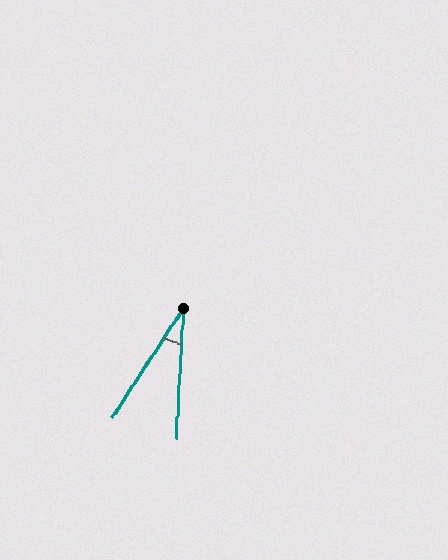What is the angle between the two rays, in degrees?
Approximately 30 degrees.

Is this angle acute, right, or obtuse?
It is acute.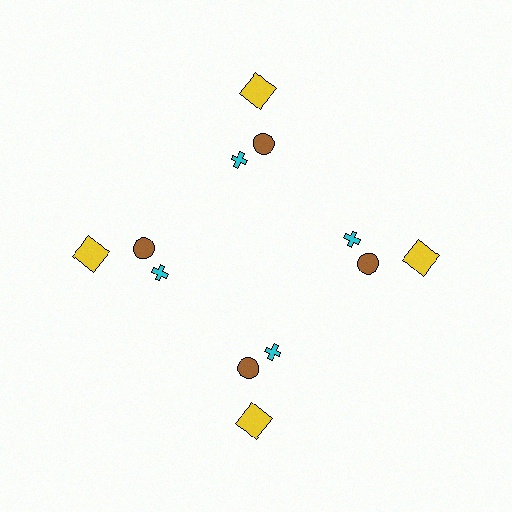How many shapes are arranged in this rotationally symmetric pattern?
There are 12 shapes, arranged in 4 groups of 3.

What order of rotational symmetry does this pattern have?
This pattern has 4-fold rotational symmetry.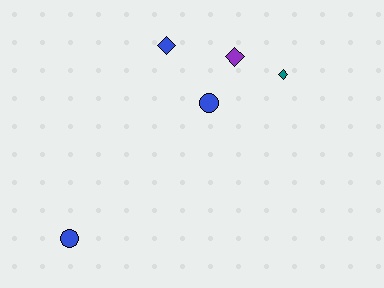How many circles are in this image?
There are 2 circles.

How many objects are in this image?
There are 5 objects.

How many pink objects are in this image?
There are no pink objects.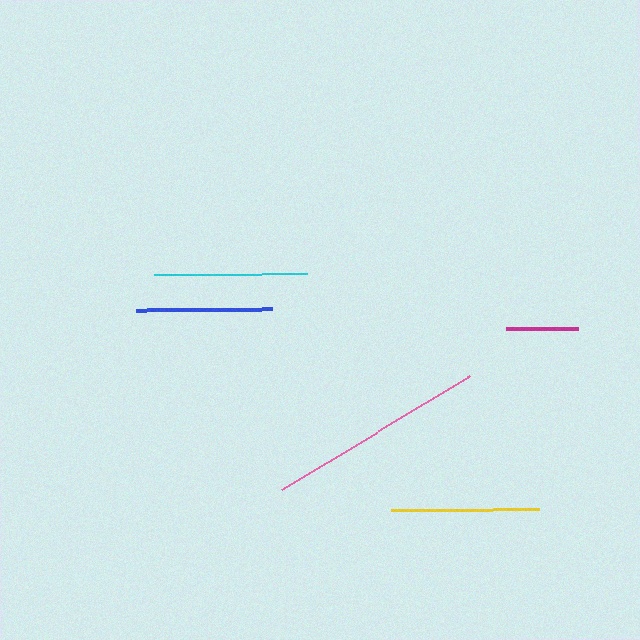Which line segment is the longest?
The pink line is the longest at approximately 220 pixels.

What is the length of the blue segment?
The blue segment is approximately 136 pixels long.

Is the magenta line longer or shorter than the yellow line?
The yellow line is longer than the magenta line.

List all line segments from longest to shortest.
From longest to shortest: pink, cyan, yellow, blue, magenta.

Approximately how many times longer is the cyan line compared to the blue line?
The cyan line is approximately 1.1 times the length of the blue line.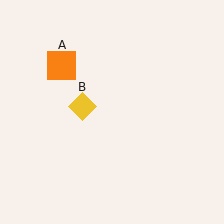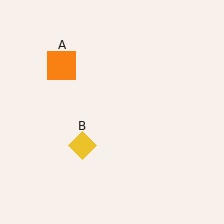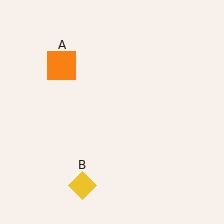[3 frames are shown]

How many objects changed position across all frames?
1 object changed position: yellow diamond (object B).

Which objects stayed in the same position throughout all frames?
Orange square (object A) remained stationary.